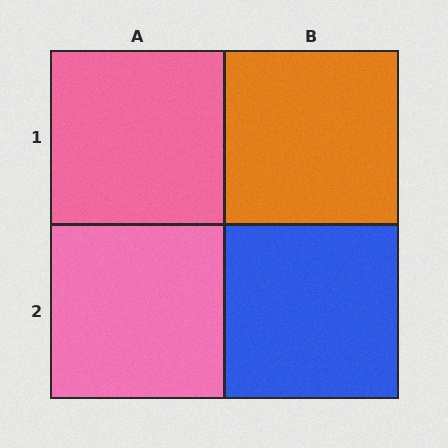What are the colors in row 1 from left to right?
Pink, orange.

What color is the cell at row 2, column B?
Blue.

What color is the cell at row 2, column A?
Pink.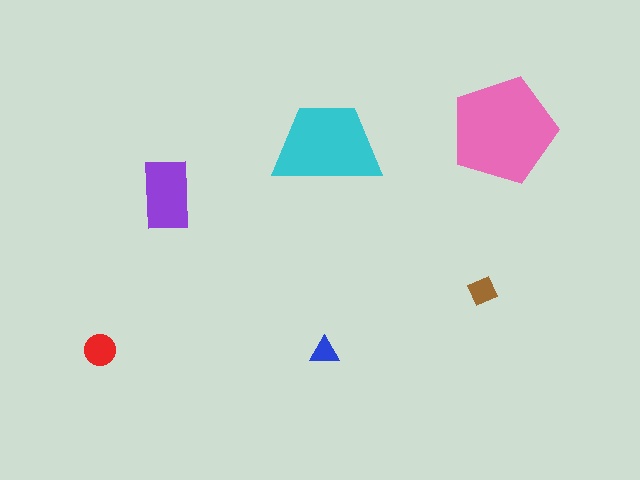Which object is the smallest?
The blue triangle.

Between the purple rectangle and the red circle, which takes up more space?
The purple rectangle.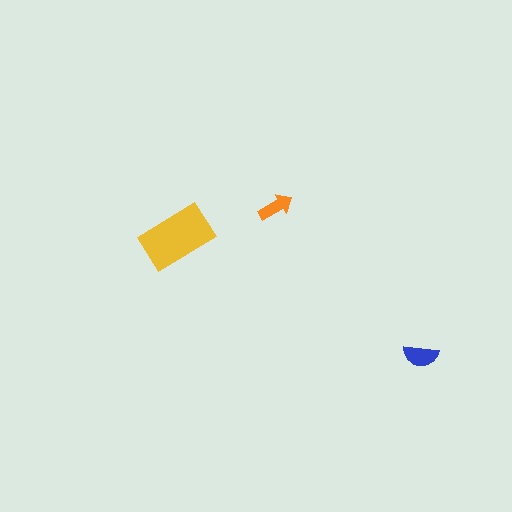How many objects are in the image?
There are 3 objects in the image.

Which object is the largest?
The yellow rectangle.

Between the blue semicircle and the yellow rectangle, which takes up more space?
The yellow rectangle.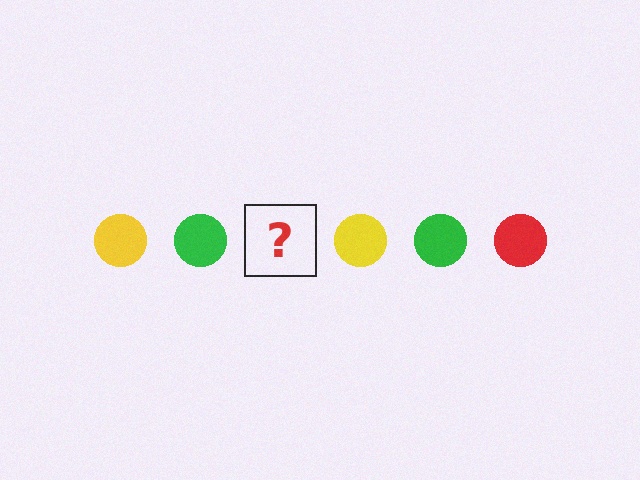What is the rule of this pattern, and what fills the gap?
The rule is that the pattern cycles through yellow, green, red circles. The gap should be filled with a red circle.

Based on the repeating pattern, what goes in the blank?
The blank should be a red circle.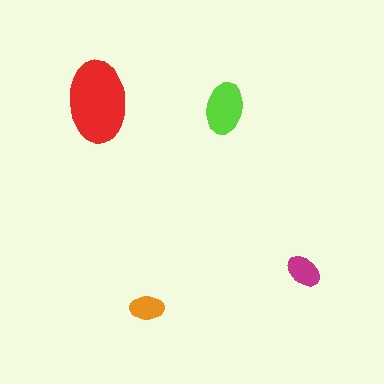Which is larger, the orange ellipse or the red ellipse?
The red one.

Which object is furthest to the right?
The magenta ellipse is rightmost.